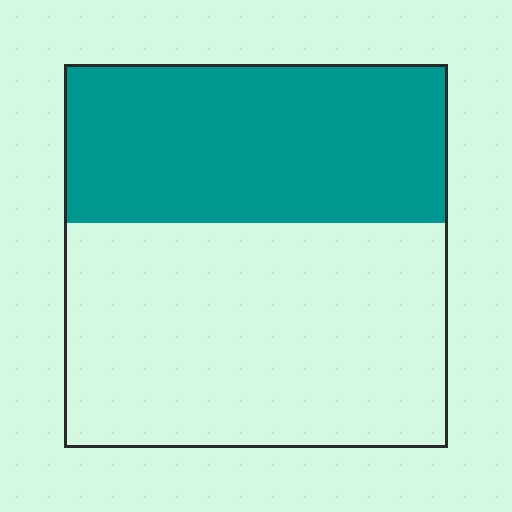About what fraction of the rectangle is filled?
About two fifths (2/5).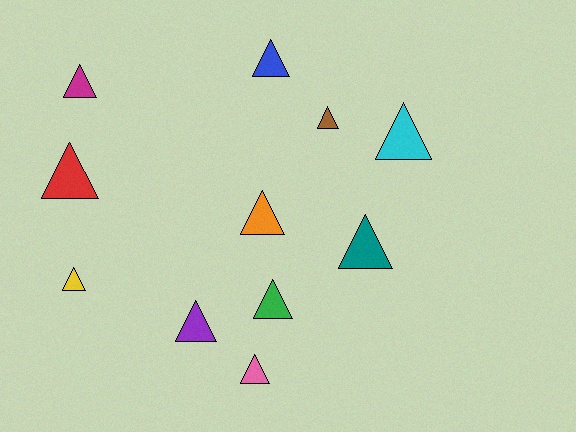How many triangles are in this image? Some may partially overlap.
There are 11 triangles.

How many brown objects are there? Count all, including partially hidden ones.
There is 1 brown object.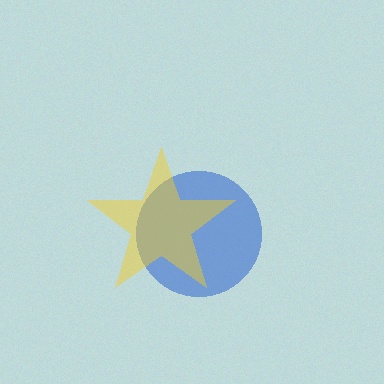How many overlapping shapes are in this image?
There are 2 overlapping shapes in the image.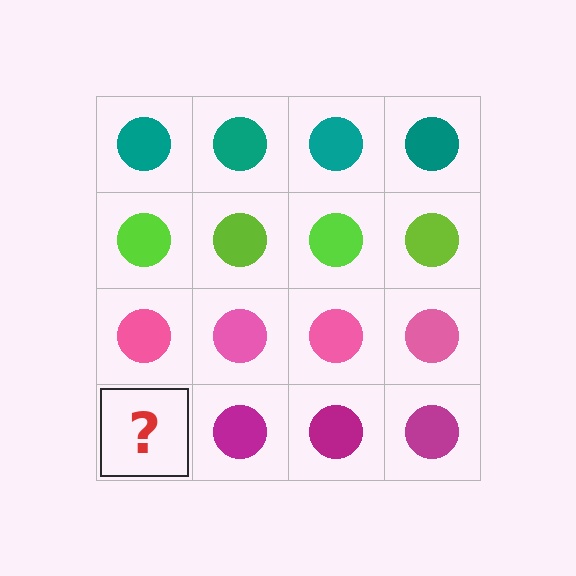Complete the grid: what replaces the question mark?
The question mark should be replaced with a magenta circle.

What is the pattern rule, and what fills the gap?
The rule is that each row has a consistent color. The gap should be filled with a magenta circle.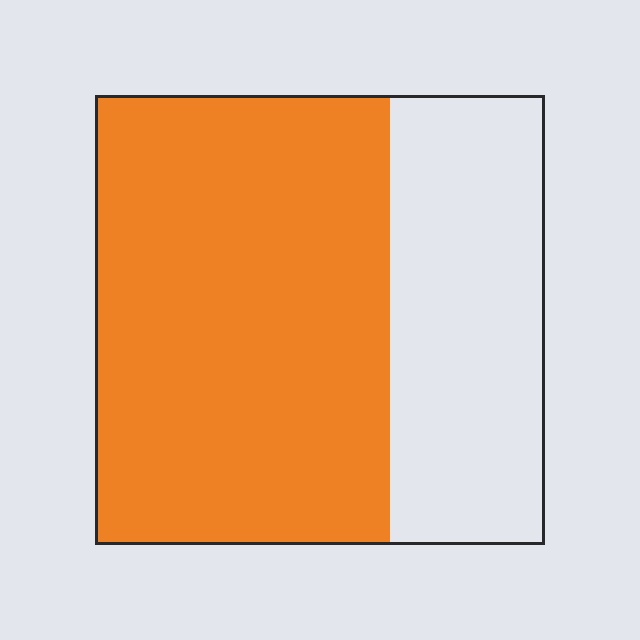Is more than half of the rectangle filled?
Yes.